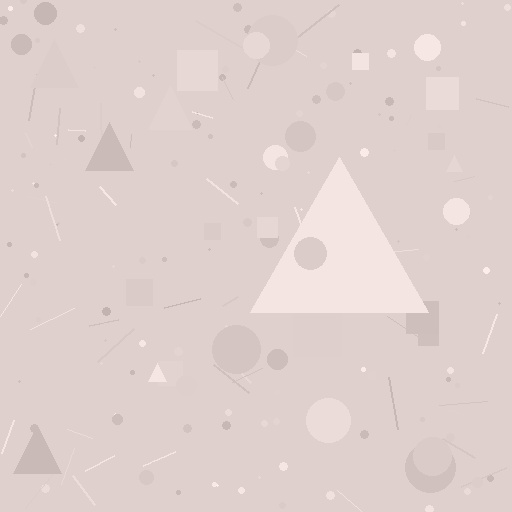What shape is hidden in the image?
A triangle is hidden in the image.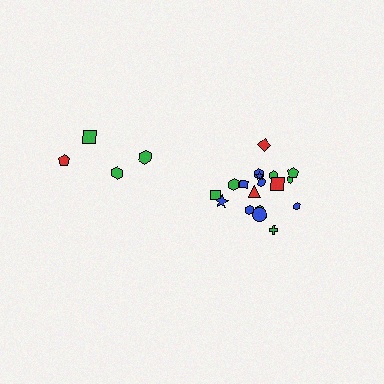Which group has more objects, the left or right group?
The right group.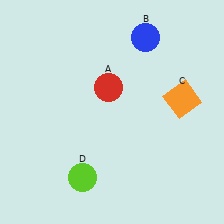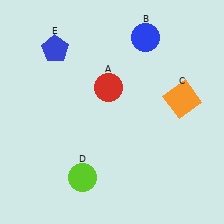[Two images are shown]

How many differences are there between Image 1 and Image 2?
There is 1 difference between the two images.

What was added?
A blue pentagon (E) was added in Image 2.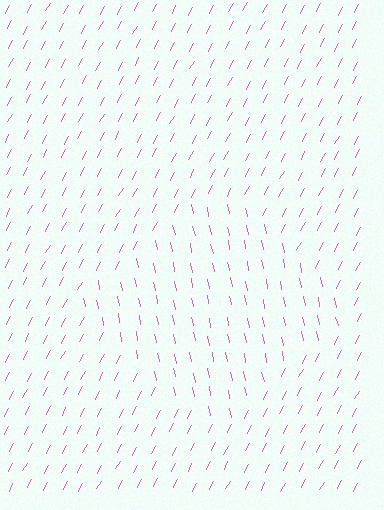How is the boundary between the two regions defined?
The boundary is defined purely by a change in line orientation (approximately 39 degrees difference). All lines are the same color and thickness.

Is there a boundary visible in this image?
Yes, there is a texture boundary formed by a change in line orientation.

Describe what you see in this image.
The image is filled with small pink line segments. A diamond region in the image has lines oriented differently from the surrounding lines, creating a visible texture boundary.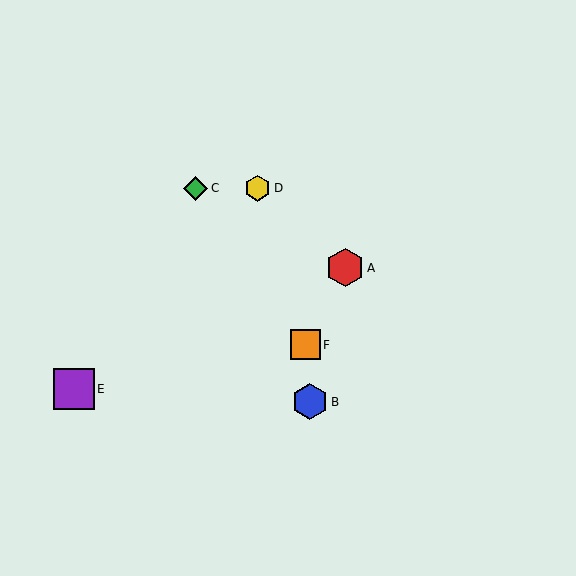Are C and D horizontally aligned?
Yes, both are at y≈188.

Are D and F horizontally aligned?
No, D is at y≈188 and F is at y≈345.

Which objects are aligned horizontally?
Objects C, D are aligned horizontally.